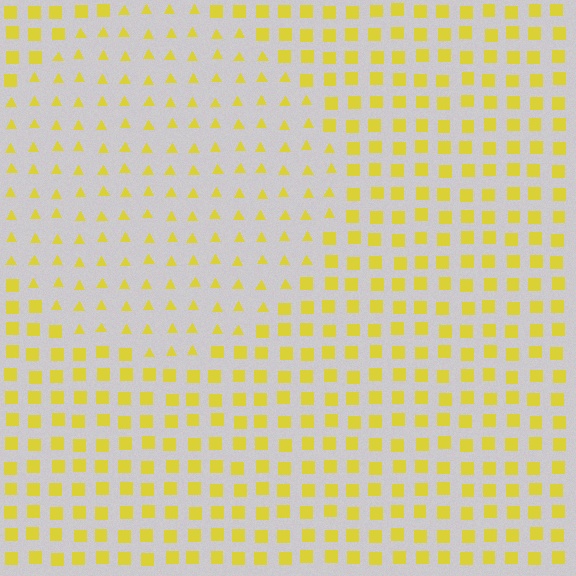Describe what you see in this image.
The image is filled with small yellow elements arranged in a uniform grid. A circle-shaped region contains triangles, while the surrounding area contains squares. The boundary is defined purely by the change in element shape.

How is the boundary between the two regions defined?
The boundary is defined by a change in element shape: triangles inside vs. squares outside. All elements share the same color and spacing.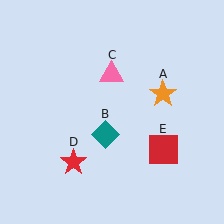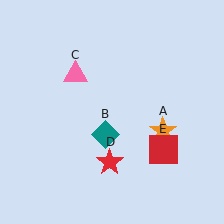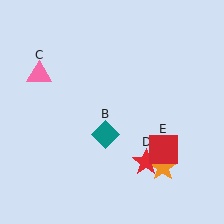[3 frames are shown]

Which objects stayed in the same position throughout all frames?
Teal diamond (object B) and red square (object E) remained stationary.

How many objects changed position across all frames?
3 objects changed position: orange star (object A), pink triangle (object C), red star (object D).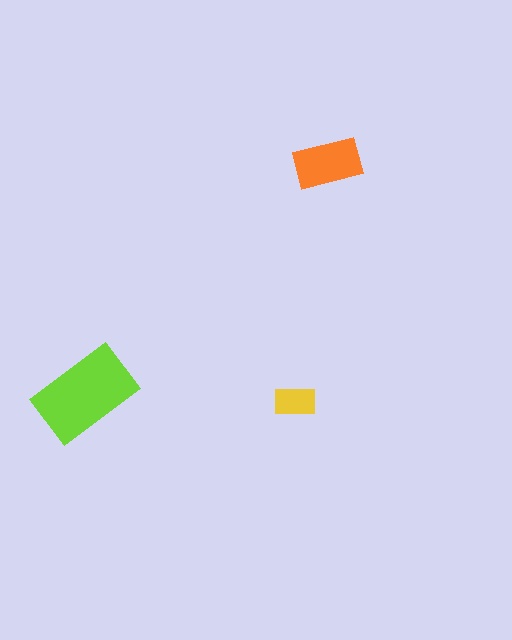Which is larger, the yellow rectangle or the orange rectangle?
The orange one.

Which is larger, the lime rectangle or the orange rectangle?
The lime one.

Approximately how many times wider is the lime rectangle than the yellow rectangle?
About 2.5 times wider.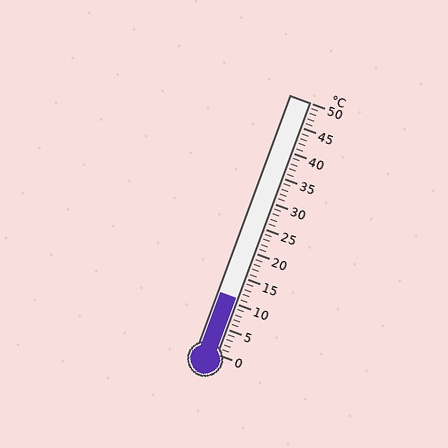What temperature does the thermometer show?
The thermometer shows approximately 11°C.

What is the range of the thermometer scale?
The thermometer scale ranges from 0°C to 50°C.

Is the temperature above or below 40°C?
The temperature is below 40°C.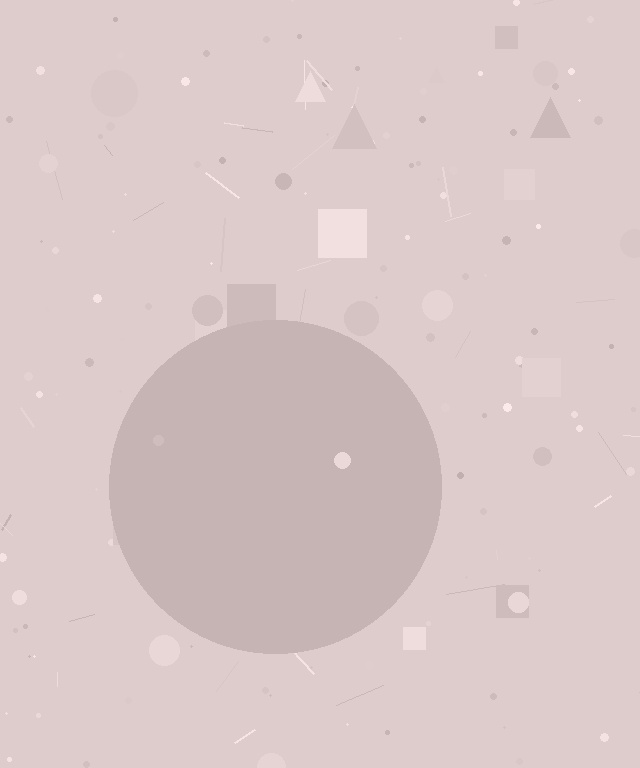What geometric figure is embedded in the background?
A circle is embedded in the background.